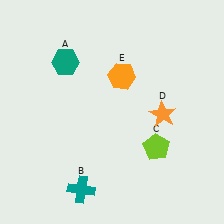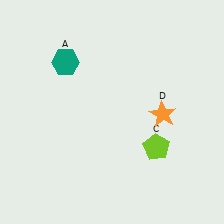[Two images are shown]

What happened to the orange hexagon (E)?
The orange hexagon (E) was removed in Image 2. It was in the top-right area of Image 1.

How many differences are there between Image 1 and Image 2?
There are 2 differences between the two images.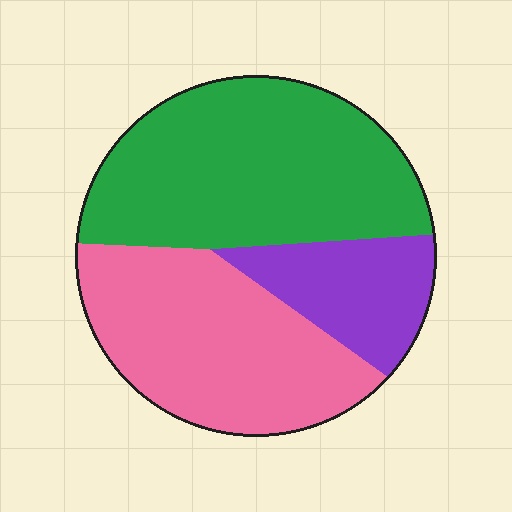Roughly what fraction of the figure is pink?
Pink takes up about three eighths (3/8) of the figure.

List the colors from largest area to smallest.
From largest to smallest: green, pink, purple.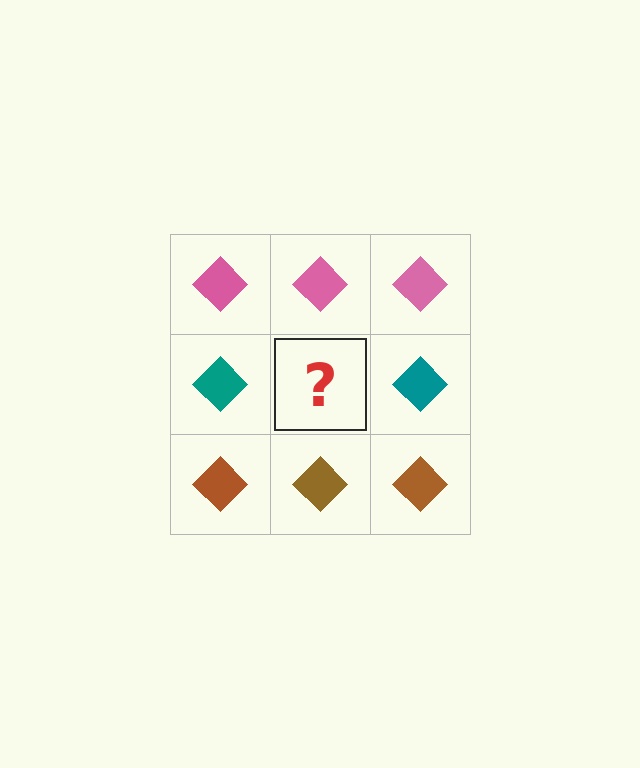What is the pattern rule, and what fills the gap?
The rule is that each row has a consistent color. The gap should be filled with a teal diamond.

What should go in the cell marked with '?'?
The missing cell should contain a teal diamond.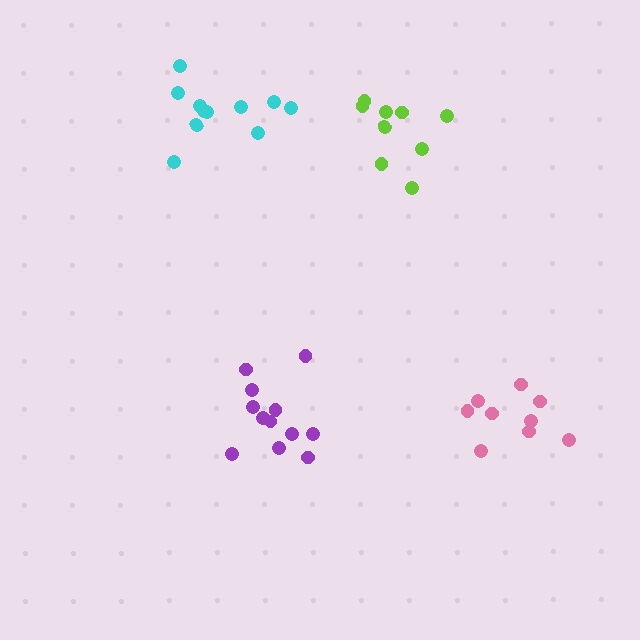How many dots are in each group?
Group 1: 9 dots, Group 2: 12 dots, Group 3: 11 dots, Group 4: 9 dots (41 total).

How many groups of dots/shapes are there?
There are 4 groups.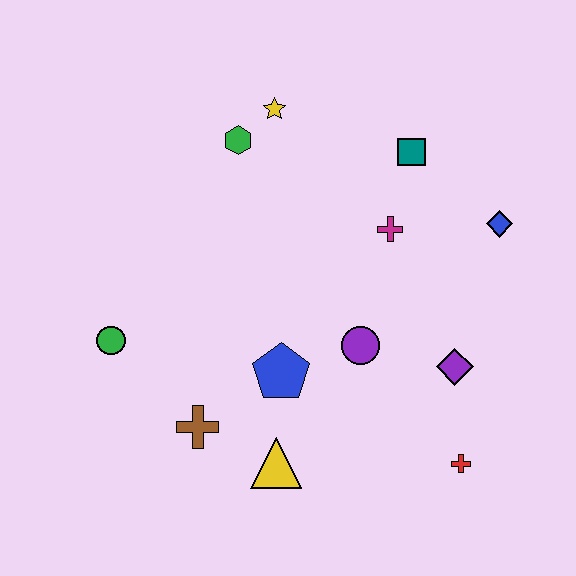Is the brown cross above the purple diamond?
No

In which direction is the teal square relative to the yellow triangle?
The teal square is above the yellow triangle.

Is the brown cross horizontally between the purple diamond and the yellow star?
No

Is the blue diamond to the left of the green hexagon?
No